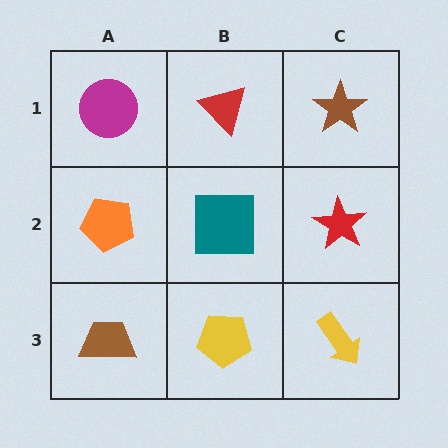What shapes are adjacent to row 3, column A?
An orange pentagon (row 2, column A), a yellow pentagon (row 3, column B).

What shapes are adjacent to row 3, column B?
A teal square (row 2, column B), a brown trapezoid (row 3, column A), a yellow arrow (row 3, column C).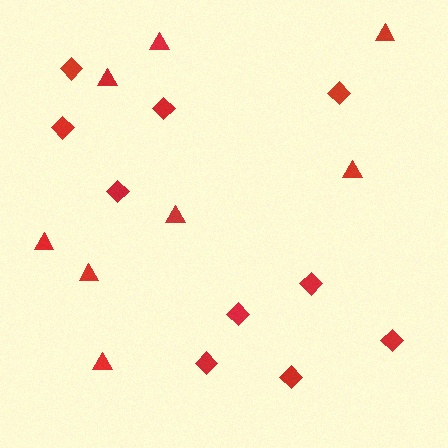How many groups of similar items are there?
There are 2 groups: one group of triangles (8) and one group of diamonds (10).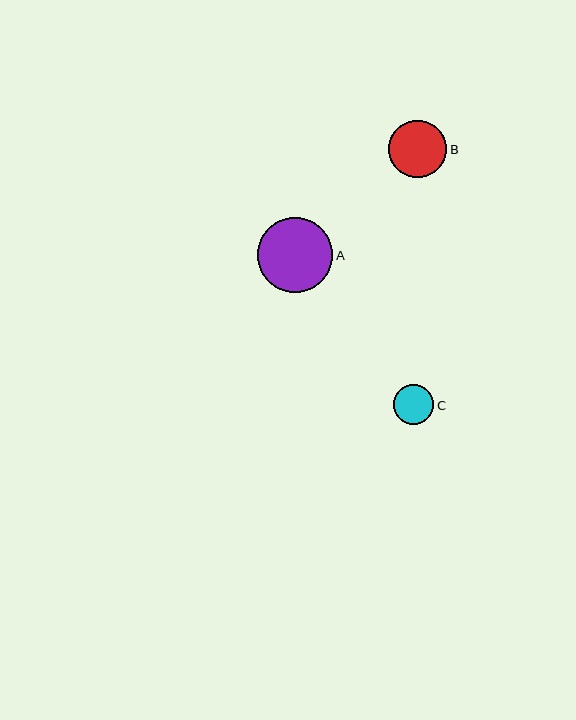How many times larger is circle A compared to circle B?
Circle A is approximately 1.3 times the size of circle B.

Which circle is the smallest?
Circle C is the smallest with a size of approximately 40 pixels.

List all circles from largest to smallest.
From largest to smallest: A, B, C.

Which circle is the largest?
Circle A is the largest with a size of approximately 75 pixels.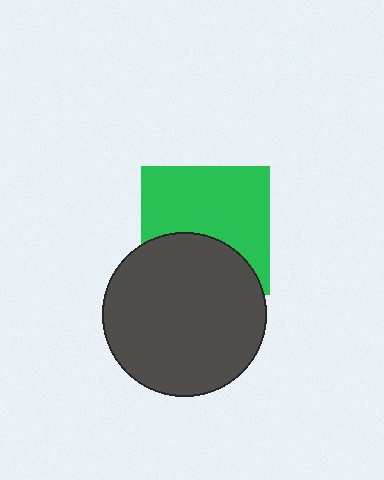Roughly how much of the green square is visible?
About half of it is visible (roughly 62%).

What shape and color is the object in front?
The object in front is a dark gray circle.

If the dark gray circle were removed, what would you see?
You would see the complete green square.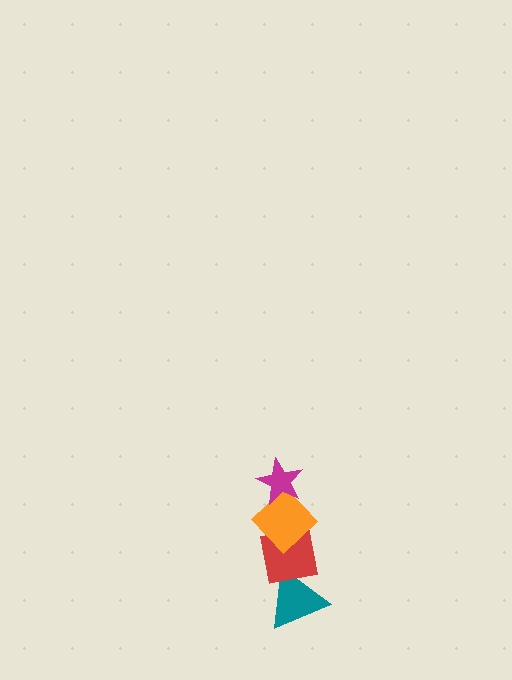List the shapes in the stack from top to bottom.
From top to bottom: the magenta star, the orange diamond, the red square, the teal triangle.